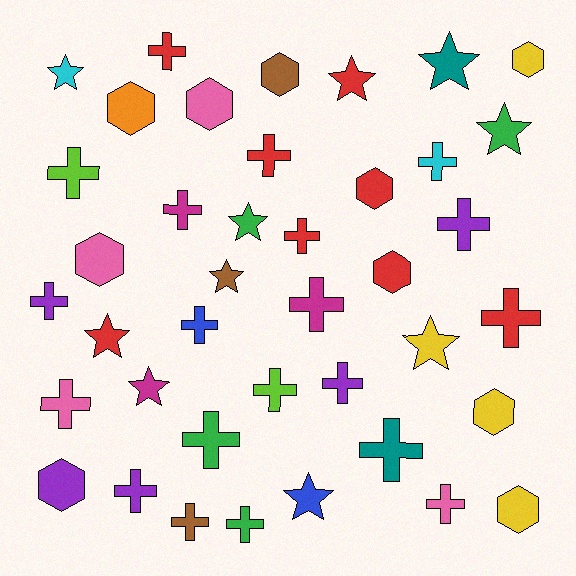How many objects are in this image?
There are 40 objects.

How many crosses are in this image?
There are 20 crosses.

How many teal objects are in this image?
There are 2 teal objects.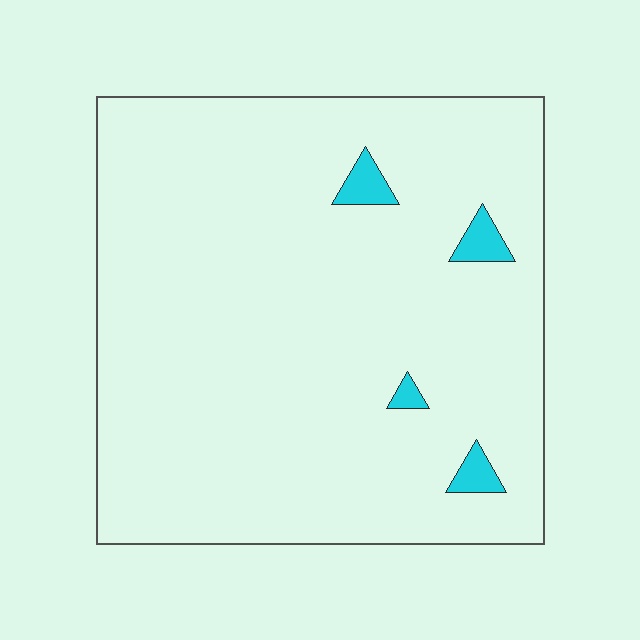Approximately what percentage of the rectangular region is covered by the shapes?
Approximately 5%.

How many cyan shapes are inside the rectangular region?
4.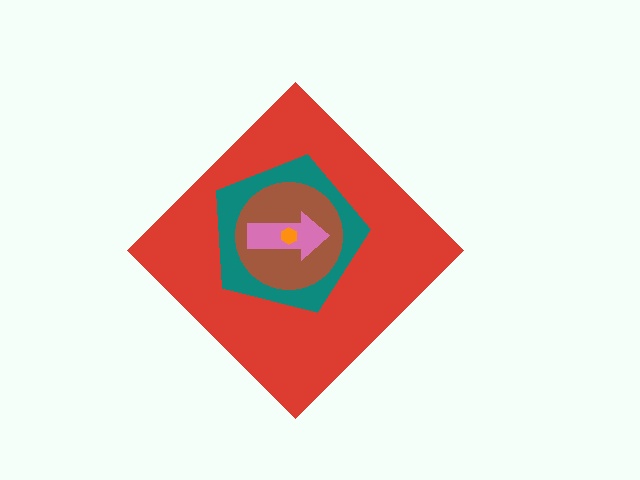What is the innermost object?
The orange hexagon.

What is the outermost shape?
The red diamond.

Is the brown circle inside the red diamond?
Yes.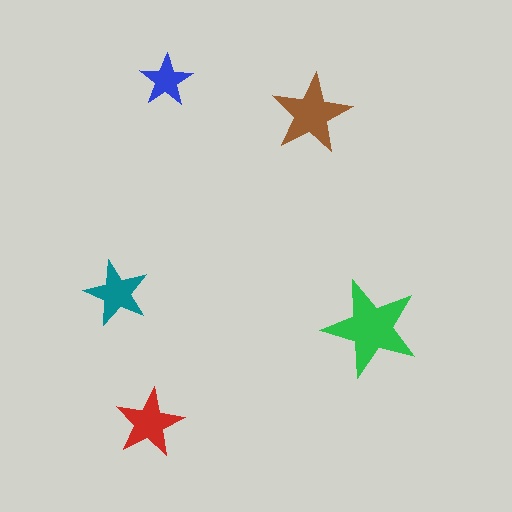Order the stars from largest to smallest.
the green one, the brown one, the red one, the teal one, the blue one.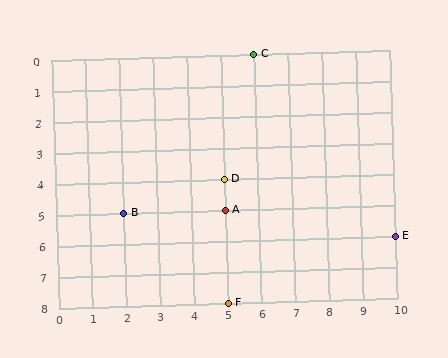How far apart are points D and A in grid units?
Points D and A are 1 row apart.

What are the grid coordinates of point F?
Point F is at grid coordinates (5, 8).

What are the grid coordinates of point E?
Point E is at grid coordinates (10, 6).